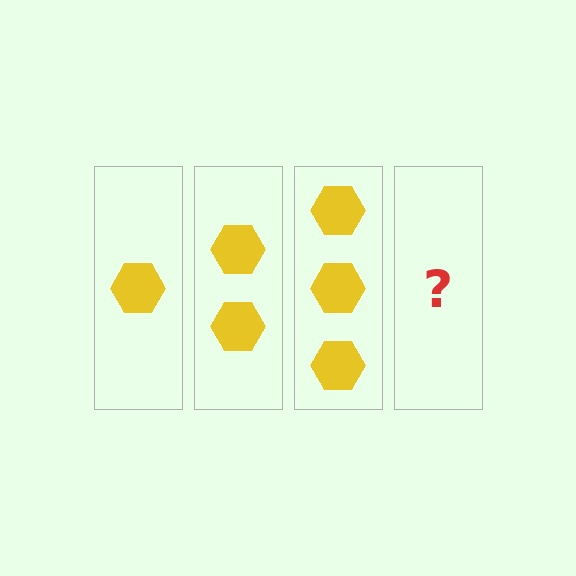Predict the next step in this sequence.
The next step is 4 hexagons.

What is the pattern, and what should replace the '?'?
The pattern is that each step adds one more hexagon. The '?' should be 4 hexagons.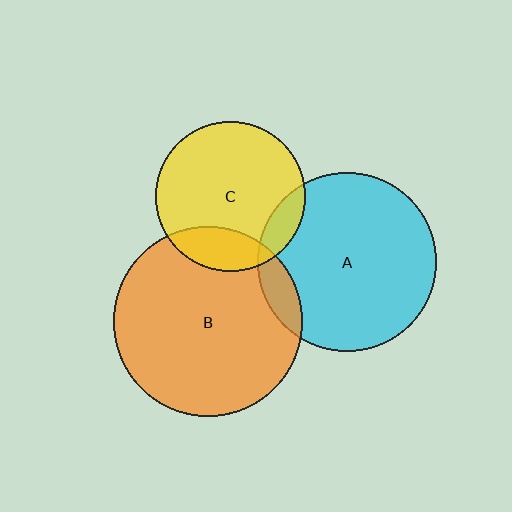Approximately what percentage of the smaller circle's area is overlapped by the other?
Approximately 20%.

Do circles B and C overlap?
Yes.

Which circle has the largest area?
Circle B (orange).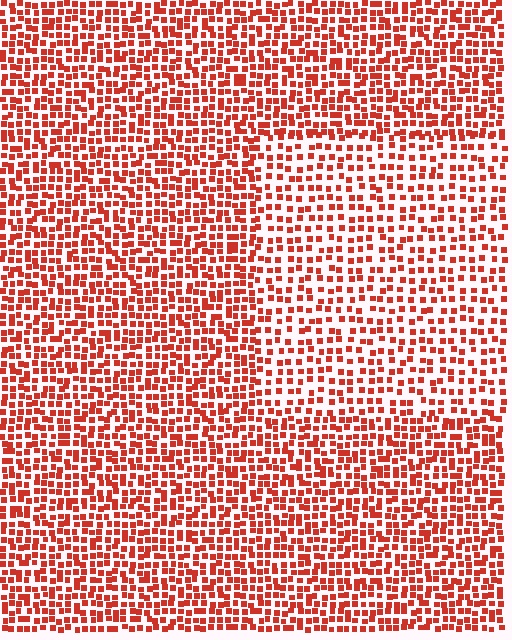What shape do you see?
I see a rectangle.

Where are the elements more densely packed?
The elements are more densely packed outside the rectangle boundary.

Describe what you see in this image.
The image contains small red elements arranged at two different densities. A rectangle-shaped region is visible where the elements are less densely packed than the surrounding area.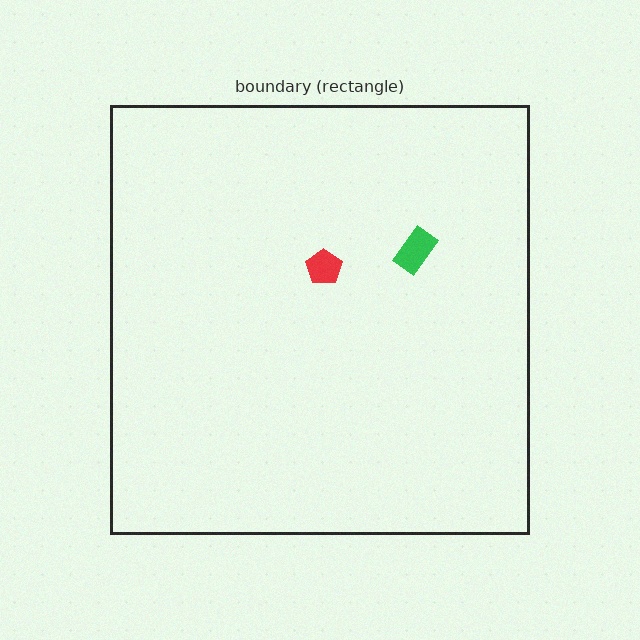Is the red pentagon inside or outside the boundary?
Inside.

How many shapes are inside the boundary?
2 inside, 0 outside.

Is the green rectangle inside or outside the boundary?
Inside.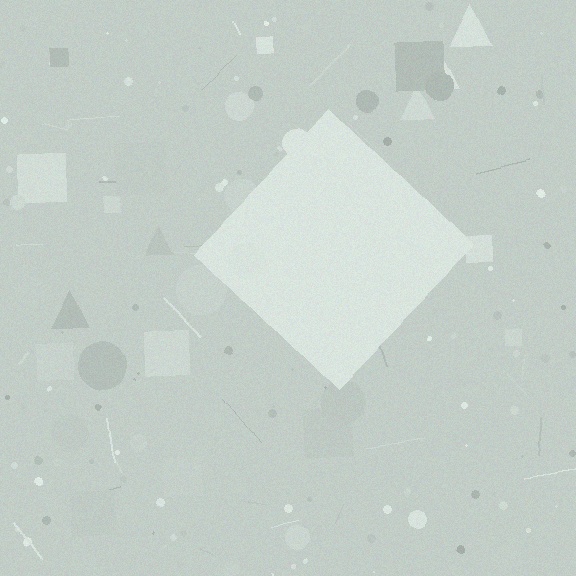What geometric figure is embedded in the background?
A diamond is embedded in the background.